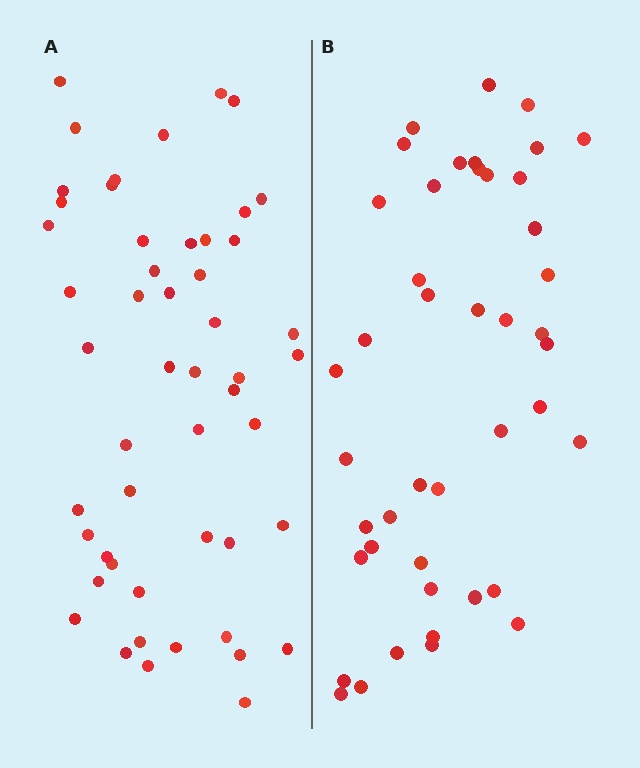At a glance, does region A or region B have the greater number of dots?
Region A (the left region) has more dots.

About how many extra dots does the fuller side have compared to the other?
Region A has roughly 8 or so more dots than region B.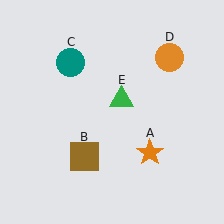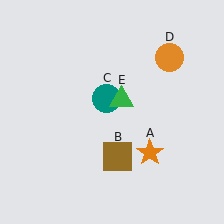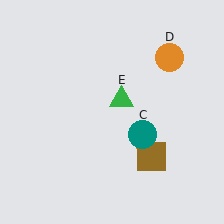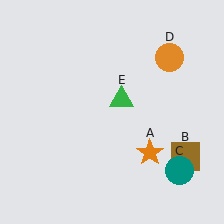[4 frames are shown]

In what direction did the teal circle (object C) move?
The teal circle (object C) moved down and to the right.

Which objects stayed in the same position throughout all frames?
Orange star (object A) and orange circle (object D) and green triangle (object E) remained stationary.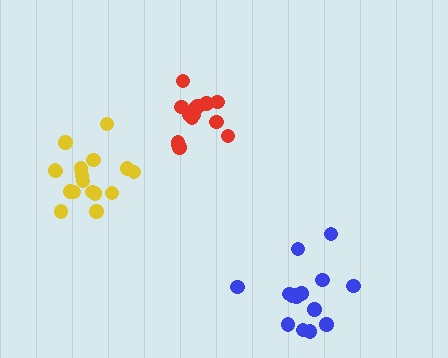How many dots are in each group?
Group 1: 17 dots, Group 2: 15 dots, Group 3: 15 dots (47 total).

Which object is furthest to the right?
The blue cluster is rightmost.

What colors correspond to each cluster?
The clusters are colored: yellow, blue, red.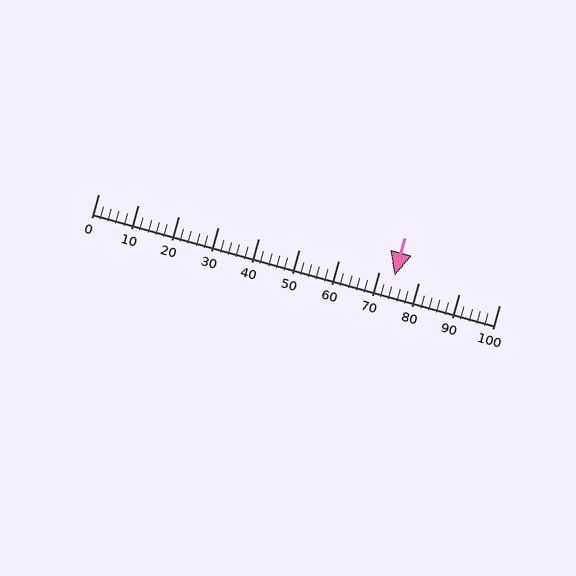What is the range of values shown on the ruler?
The ruler shows values from 0 to 100.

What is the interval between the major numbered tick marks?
The major tick marks are spaced 10 units apart.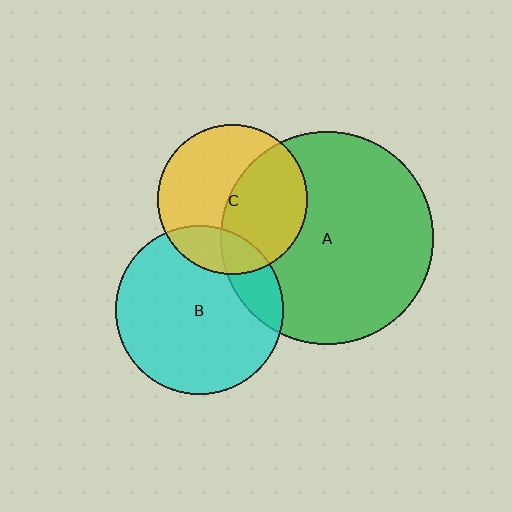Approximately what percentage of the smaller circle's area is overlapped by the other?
Approximately 15%.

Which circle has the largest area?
Circle A (green).